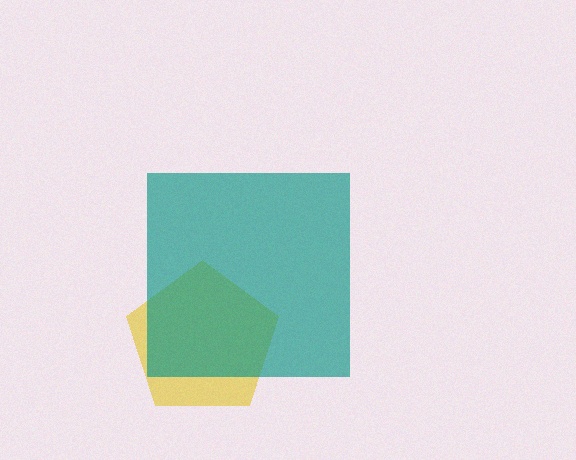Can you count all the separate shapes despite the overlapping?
Yes, there are 2 separate shapes.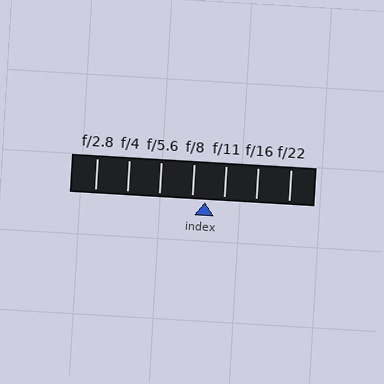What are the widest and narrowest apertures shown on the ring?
The widest aperture shown is f/2.8 and the narrowest is f/22.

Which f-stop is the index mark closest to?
The index mark is closest to f/8.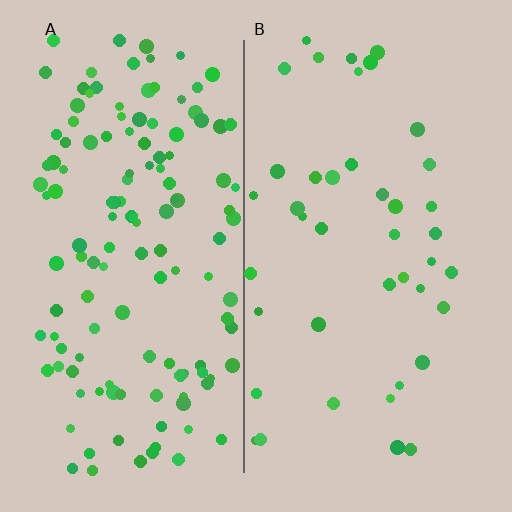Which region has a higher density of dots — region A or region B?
A (the left).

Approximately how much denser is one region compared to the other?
Approximately 3.2× — region A over region B.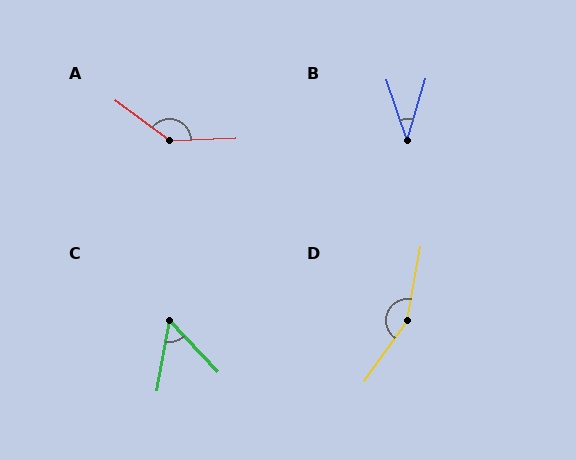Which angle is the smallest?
B, at approximately 36 degrees.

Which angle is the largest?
D, at approximately 155 degrees.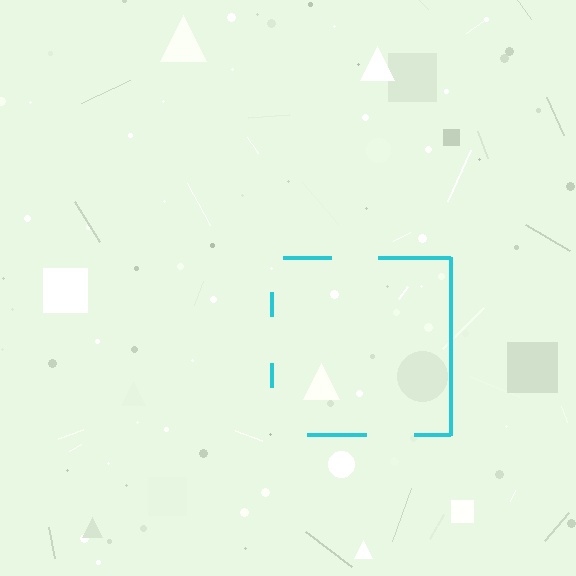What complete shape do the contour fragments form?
The contour fragments form a square.